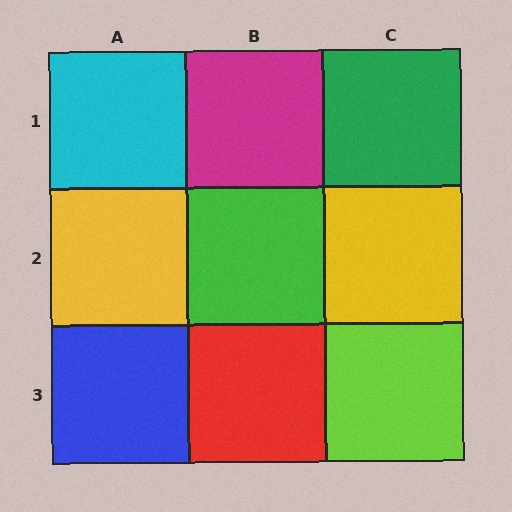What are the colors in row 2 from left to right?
Yellow, green, yellow.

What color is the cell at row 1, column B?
Magenta.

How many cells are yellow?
2 cells are yellow.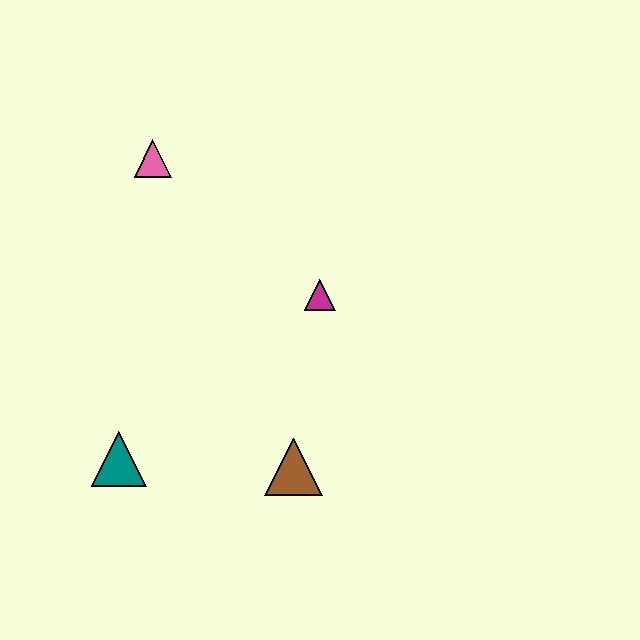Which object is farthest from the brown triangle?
The pink triangle is farthest from the brown triangle.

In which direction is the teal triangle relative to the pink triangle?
The teal triangle is below the pink triangle.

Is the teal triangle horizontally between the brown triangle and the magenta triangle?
No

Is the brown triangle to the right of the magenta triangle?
No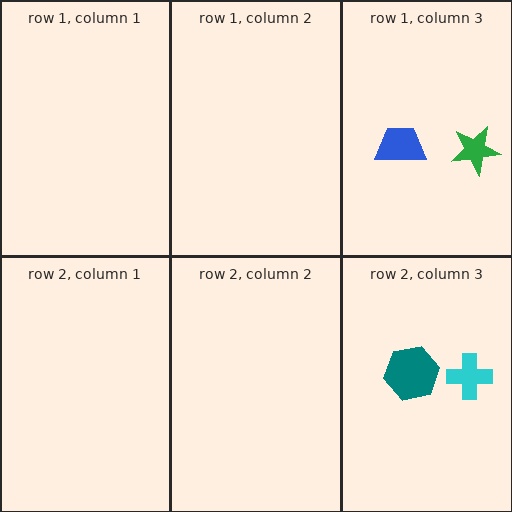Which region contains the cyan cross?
The row 2, column 3 region.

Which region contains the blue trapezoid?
The row 1, column 3 region.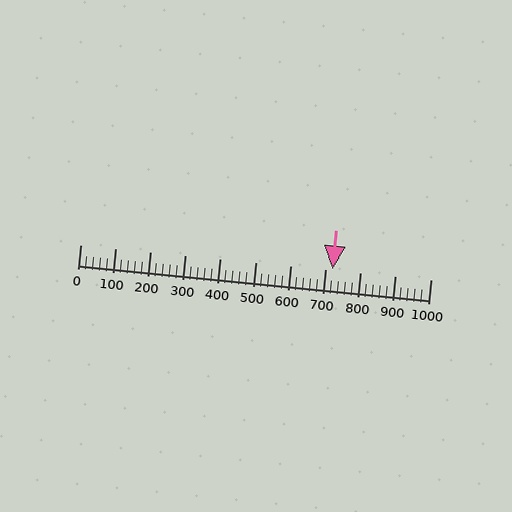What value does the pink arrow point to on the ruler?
The pink arrow points to approximately 720.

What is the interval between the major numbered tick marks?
The major tick marks are spaced 100 units apart.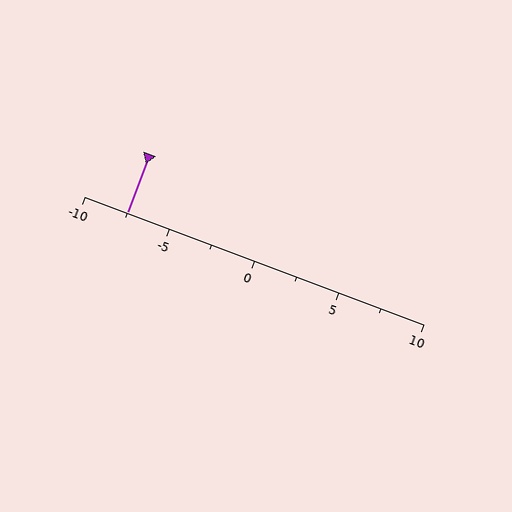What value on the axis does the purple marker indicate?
The marker indicates approximately -7.5.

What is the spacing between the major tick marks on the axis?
The major ticks are spaced 5 apart.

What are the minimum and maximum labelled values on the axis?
The axis runs from -10 to 10.